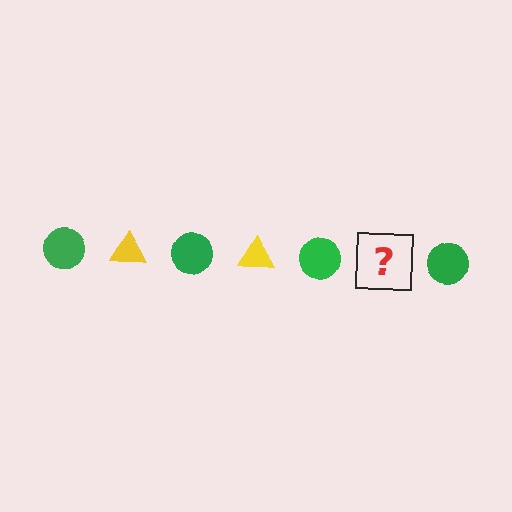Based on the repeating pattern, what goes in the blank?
The blank should be a yellow triangle.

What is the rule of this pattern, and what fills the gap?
The rule is that the pattern alternates between green circle and yellow triangle. The gap should be filled with a yellow triangle.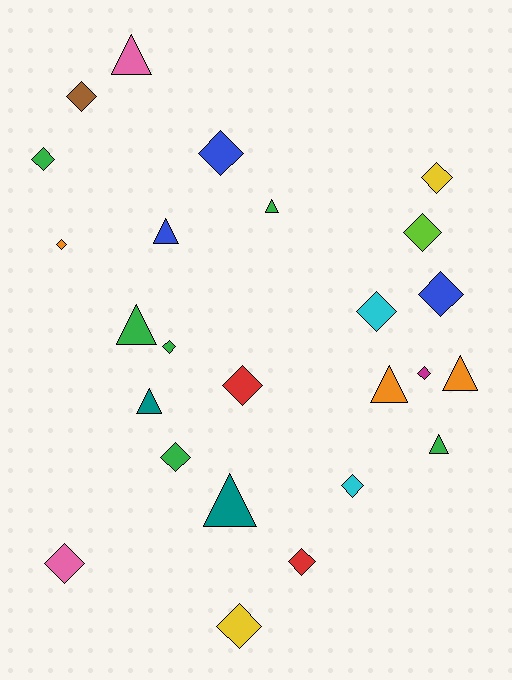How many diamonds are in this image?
There are 16 diamonds.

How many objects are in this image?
There are 25 objects.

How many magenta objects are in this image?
There is 1 magenta object.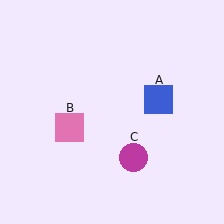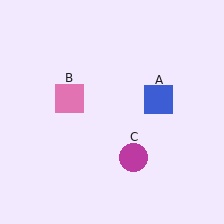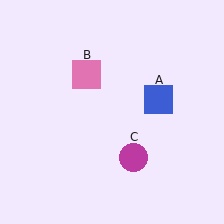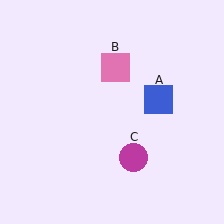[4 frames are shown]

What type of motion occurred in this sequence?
The pink square (object B) rotated clockwise around the center of the scene.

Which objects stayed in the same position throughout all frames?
Blue square (object A) and magenta circle (object C) remained stationary.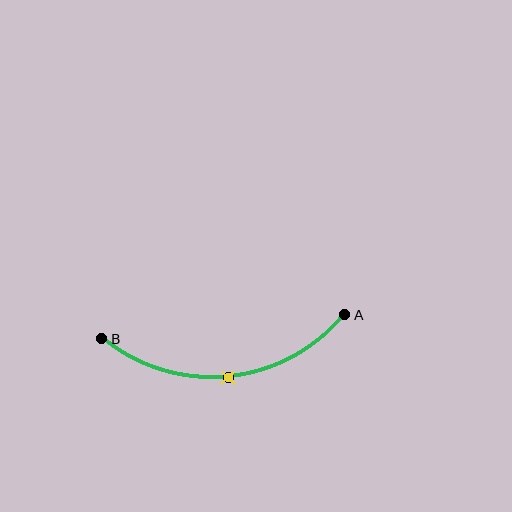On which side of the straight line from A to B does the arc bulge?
The arc bulges below the straight line connecting A and B.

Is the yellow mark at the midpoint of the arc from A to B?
Yes. The yellow mark lies on the arc at equal arc-length from both A and B — it is the arc midpoint.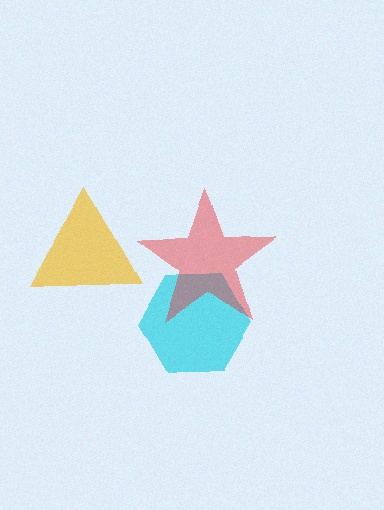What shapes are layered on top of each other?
The layered shapes are: a cyan hexagon, a red star, a yellow triangle.